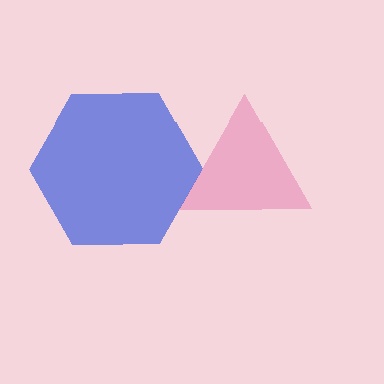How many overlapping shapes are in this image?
There are 2 overlapping shapes in the image.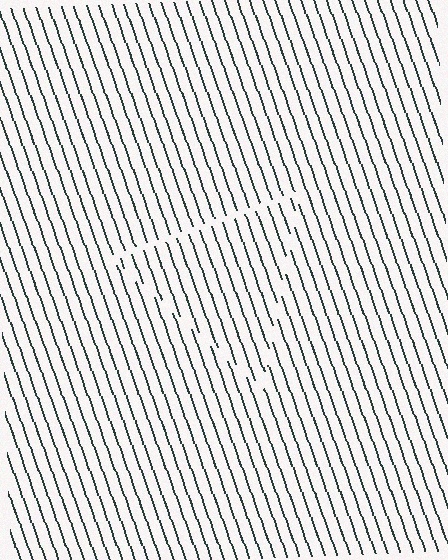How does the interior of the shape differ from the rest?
The interior of the shape contains the same grating, shifted by half a period — the contour is defined by the phase discontinuity where line-ends from the inner and outer gratings abut.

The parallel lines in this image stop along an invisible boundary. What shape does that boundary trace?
An illusory triangle. The interior of the shape contains the same grating, shifted by half a period — the contour is defined by the phase discontinuity where line-ends from the inner and outer gratings abut.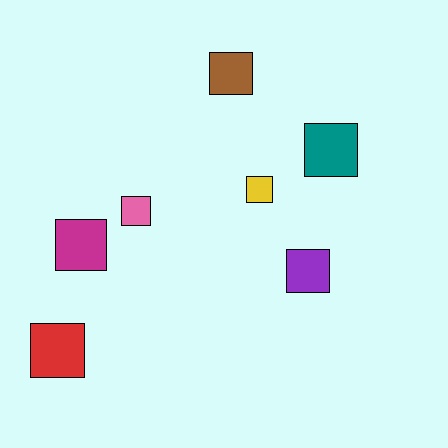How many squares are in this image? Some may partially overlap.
There are 7 squares.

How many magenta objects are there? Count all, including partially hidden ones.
There is 1 magenta object.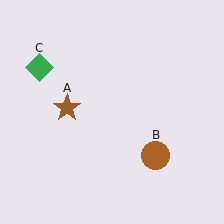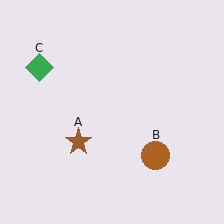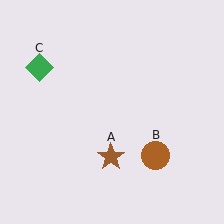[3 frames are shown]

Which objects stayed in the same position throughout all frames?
Brown circle (object B) and green diamond (object C) remained stationary.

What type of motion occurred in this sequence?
The brown star (object A) rotated counterclockwise around the center of the scene.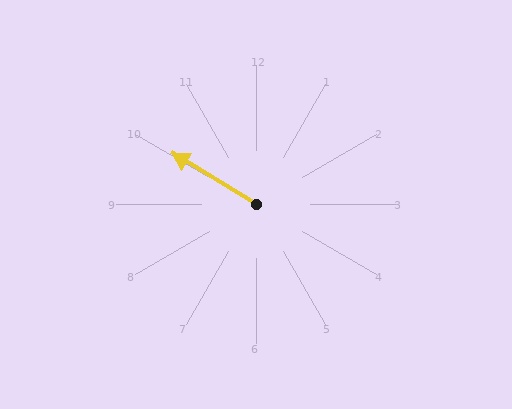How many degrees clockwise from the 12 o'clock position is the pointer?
Approximately 302 degrees.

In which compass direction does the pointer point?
Northwest.